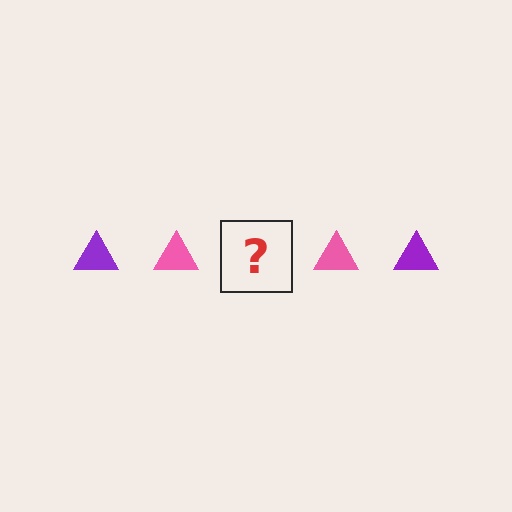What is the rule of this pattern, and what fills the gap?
The rule is that the pattern cycles through purple, pink triangles. The gap should be filled with a purple triangle.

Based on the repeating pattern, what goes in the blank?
The blank should be a purple triangle.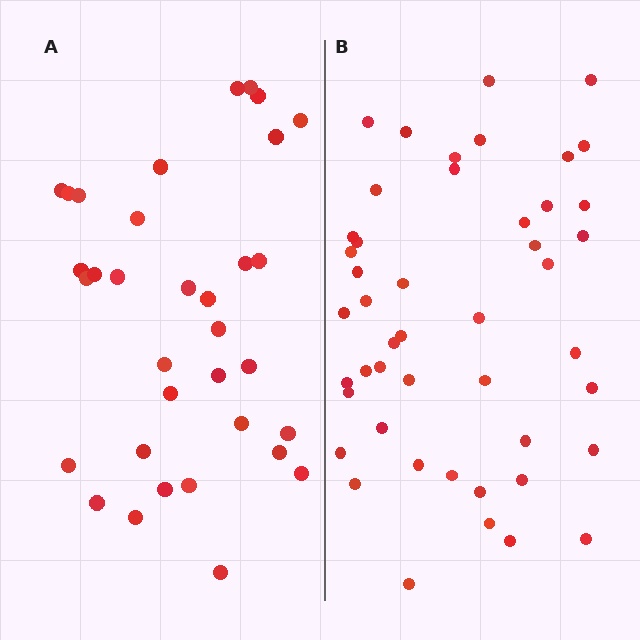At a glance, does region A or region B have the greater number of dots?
Region B (the right region) has more dots.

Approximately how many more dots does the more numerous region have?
Region B has approximately 15 more dots than region A.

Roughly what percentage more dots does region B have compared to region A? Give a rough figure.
About 40% more.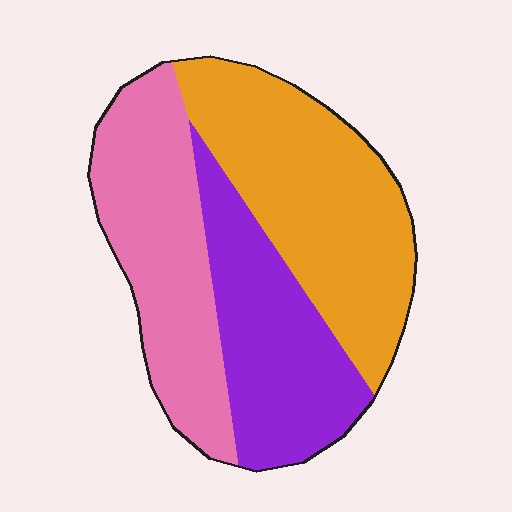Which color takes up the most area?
Orange, at roughly 40%.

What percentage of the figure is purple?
Purple takes up about one quarter (1/4) of the figure.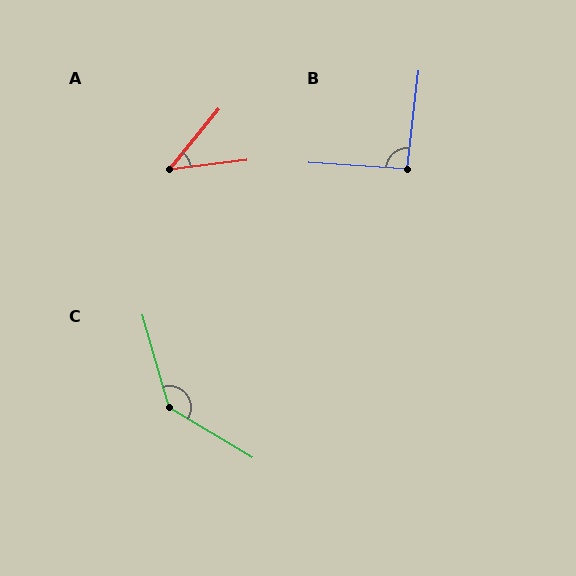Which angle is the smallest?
A, at approximately 44 degrees.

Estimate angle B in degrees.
Approximately 93 degrees.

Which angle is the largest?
C, at approximately 137 degrees.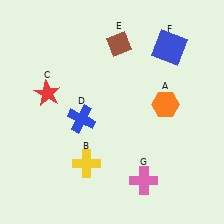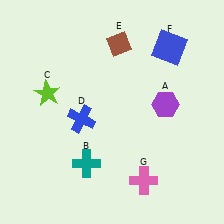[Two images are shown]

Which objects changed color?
A changed from orange to purple. B changed from yellow to teal. C changed from red to lime.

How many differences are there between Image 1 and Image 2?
There are 3 differences between the two images.